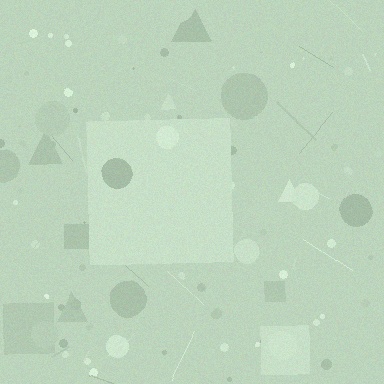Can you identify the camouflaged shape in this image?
The camouflaged shape is a square.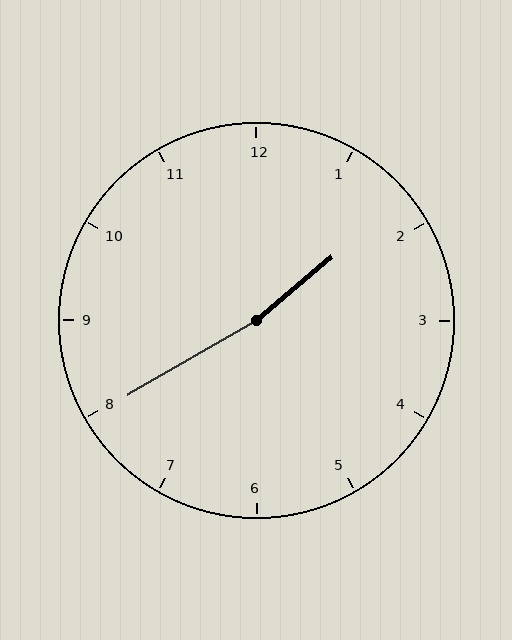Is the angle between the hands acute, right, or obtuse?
It is obtuse.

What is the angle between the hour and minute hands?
Approximately 170 degrees.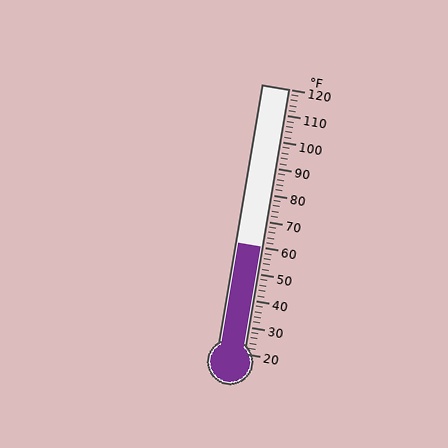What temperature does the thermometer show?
The thermometer shows approximately 60°F.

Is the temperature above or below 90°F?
The temperature is below 90°F.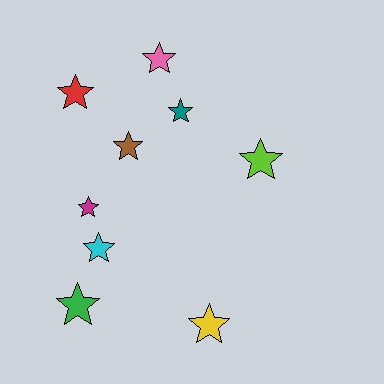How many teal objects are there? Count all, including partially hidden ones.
There is 1 teal object.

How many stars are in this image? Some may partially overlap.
There are 9 stars.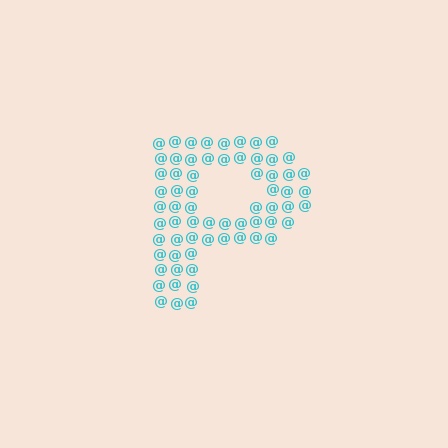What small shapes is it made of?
It is made of small at signs.